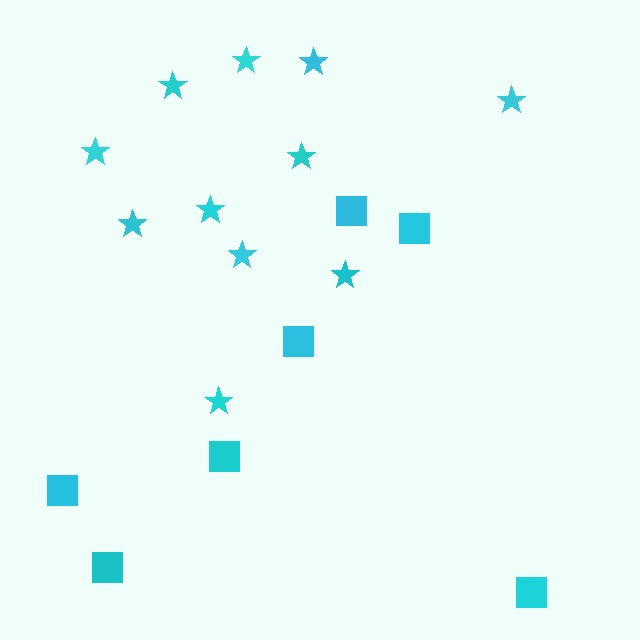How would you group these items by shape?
There are 2 groups: one group of squares (7) and one group of stars (11).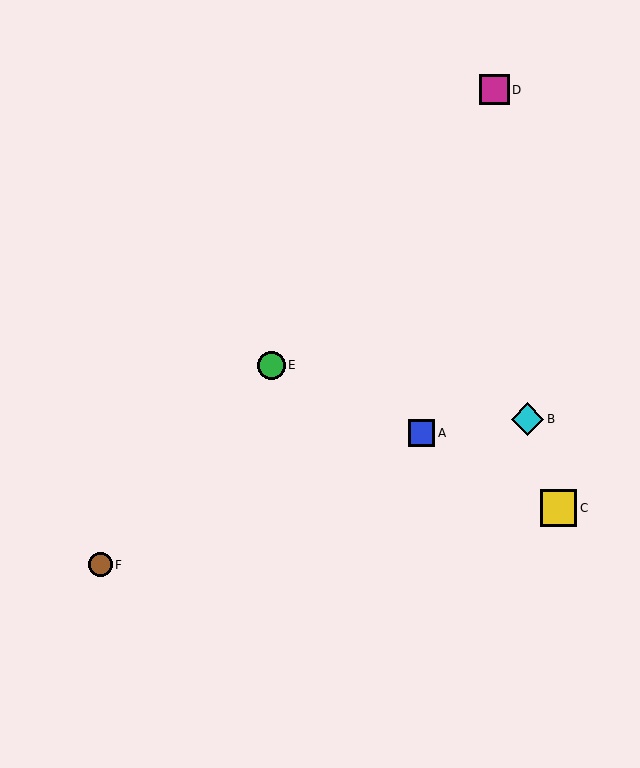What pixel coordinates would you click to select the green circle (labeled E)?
Click at (271, 365) to select the green circle E.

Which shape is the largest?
The yellow square (labeled C) is the largest.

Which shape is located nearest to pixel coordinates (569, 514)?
The yellow square (labeled C) at (559, 508) is nearest to that location.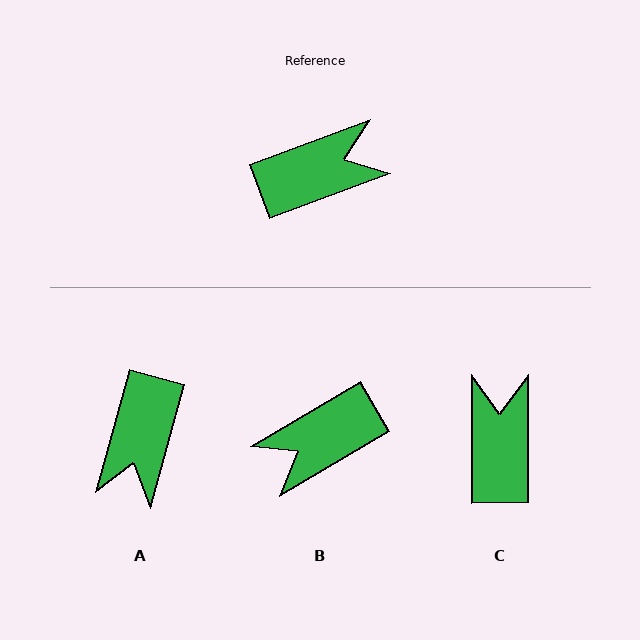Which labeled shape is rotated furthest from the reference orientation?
B, about 170 degrees away.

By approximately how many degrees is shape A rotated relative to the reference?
Approximately 126 degrees clockwise.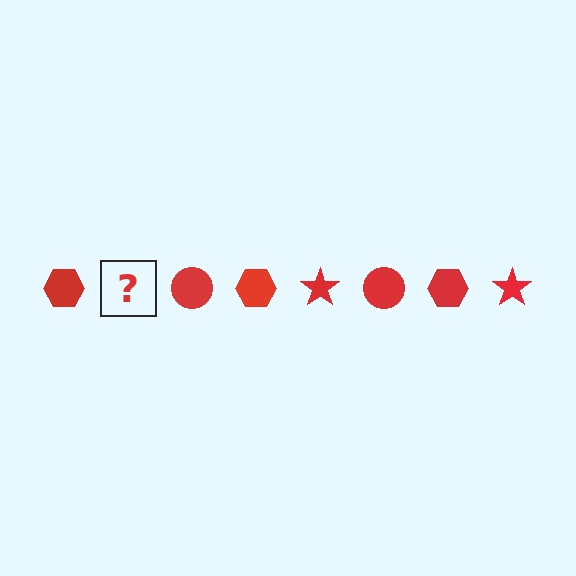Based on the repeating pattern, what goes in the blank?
The blank should be a red star.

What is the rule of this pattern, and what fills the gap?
The rule is that the pattern cycles through hexagon, star, circle shapes in red. The gap should be filled with a red star.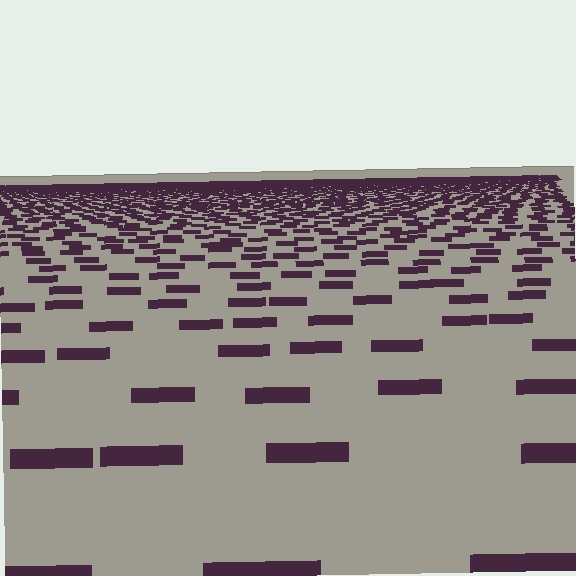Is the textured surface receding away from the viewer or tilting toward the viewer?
The surface is receding away from the viewer. Texture elements get smaller and denser toward the top.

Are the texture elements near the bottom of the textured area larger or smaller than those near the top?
Larger. Near the bottom, elements are closer to the viewer and appear at a bigger on-screen size.